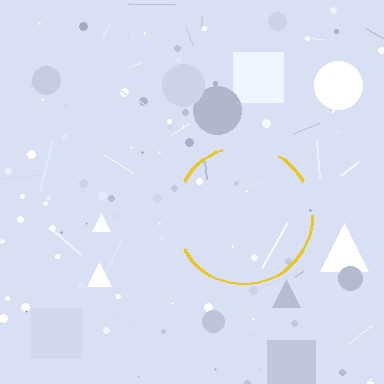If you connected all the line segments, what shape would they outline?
They would outline a circle.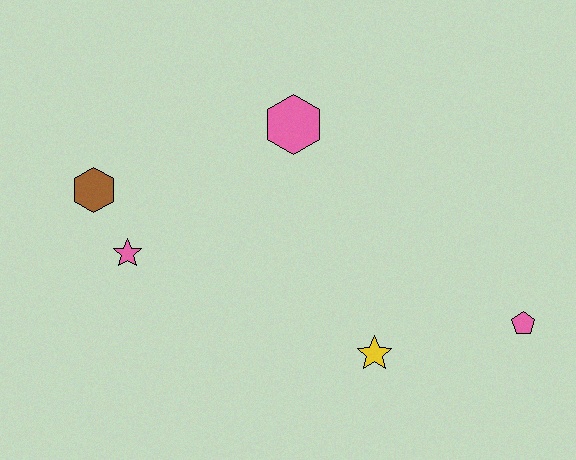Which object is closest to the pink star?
The brown hexagon is closest to the pink star.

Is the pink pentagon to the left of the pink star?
No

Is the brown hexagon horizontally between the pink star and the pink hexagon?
No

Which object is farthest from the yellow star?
The brown hexagon is farthest from the yellow star.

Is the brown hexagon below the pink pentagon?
No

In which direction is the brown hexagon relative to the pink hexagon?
The brown hexagon is to the left of the pink hexagon.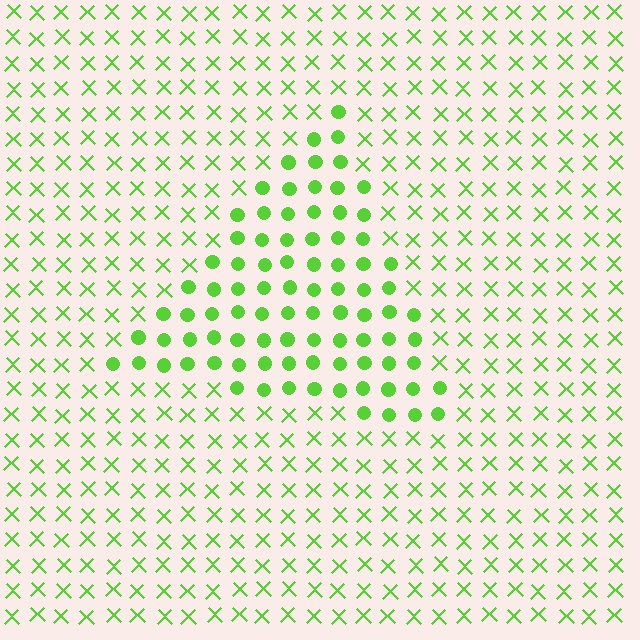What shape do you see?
I see a triangle.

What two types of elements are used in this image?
The image uses circles inside the triangle region and X marks outside it.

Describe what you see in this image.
The image is filled with small lime elements arranged in a uniform grid. A triangle-shaped region contains circles, while the surrounding area contains X marks. The boundary is defined purely by the change in element shape.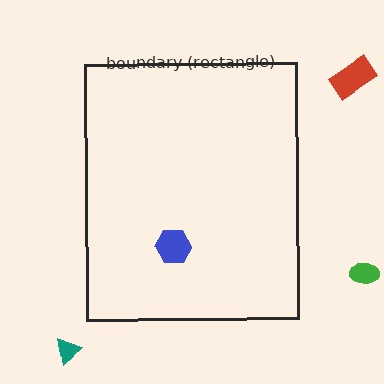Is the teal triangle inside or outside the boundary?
Outside.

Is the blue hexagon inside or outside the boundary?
Inside.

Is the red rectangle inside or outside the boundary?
Outside.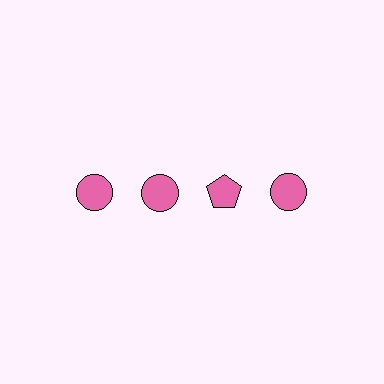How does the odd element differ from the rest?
It has a different shape: pentagon instead of circle.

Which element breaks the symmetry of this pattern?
The pink pentagon in the top row, center column breaks the symmetry. All other shapes are pink circles.